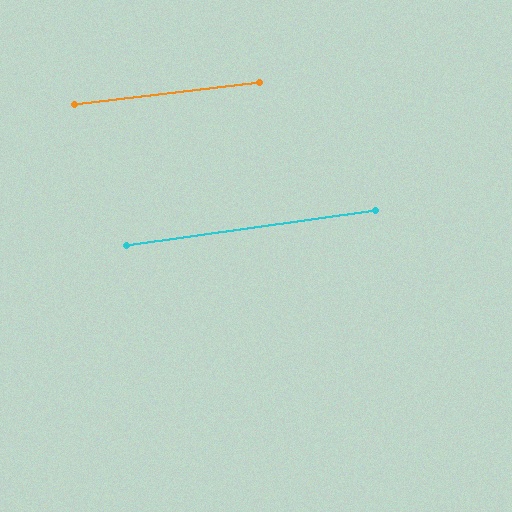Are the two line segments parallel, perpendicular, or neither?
Parallel — their directions differ by only 1.3°.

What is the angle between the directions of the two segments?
Approximately 1 degree.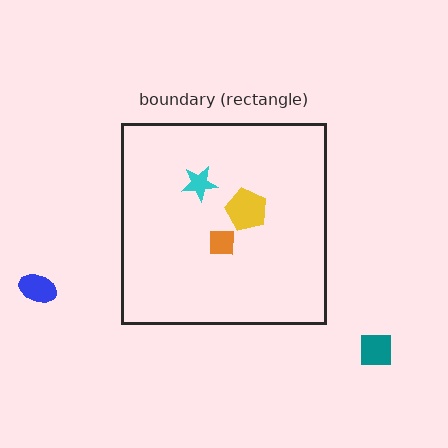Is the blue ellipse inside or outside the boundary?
Outside.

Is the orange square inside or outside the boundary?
Inside.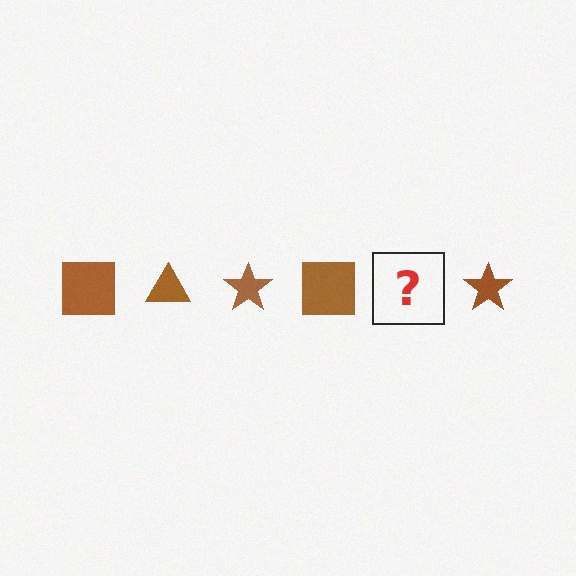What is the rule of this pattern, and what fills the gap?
The rule is that the pattern cycles through square, triangle, star shapes in brown. The gap should be filled with a brown triangle.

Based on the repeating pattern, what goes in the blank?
The blank should be a brown triangle.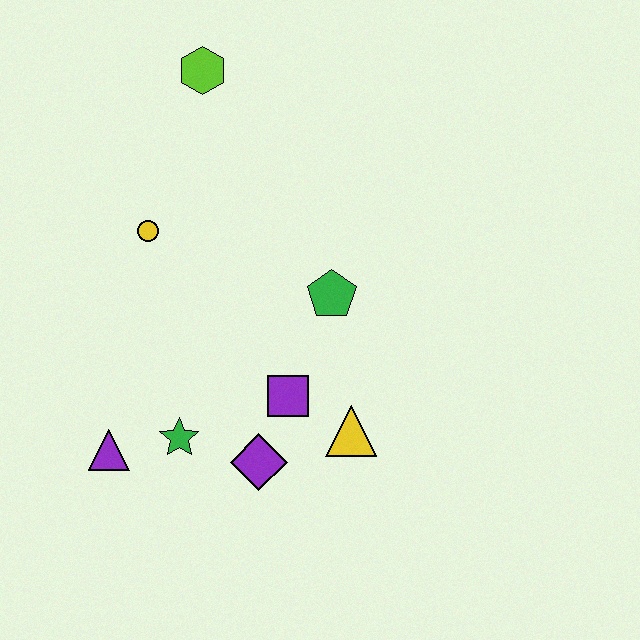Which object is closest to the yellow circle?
The lime hexagon is closest to the yellow circle.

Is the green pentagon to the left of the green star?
No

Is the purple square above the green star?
Yes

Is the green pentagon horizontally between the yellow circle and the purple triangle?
No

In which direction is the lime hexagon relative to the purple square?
The lime hexagon is above the purple square.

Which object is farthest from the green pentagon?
The purple triangle is farthest from the green pentagon.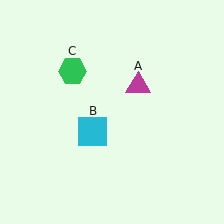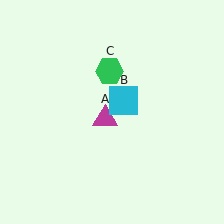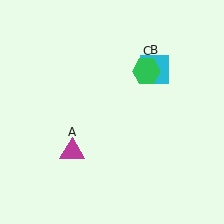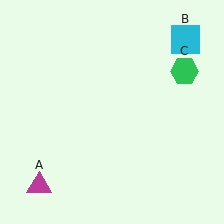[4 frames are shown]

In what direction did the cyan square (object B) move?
The cyan square (object B) moved up and to the right.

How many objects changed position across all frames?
3 objects changed position: magenta triangle (object A), cyan square (object B), green hexagon (object C).